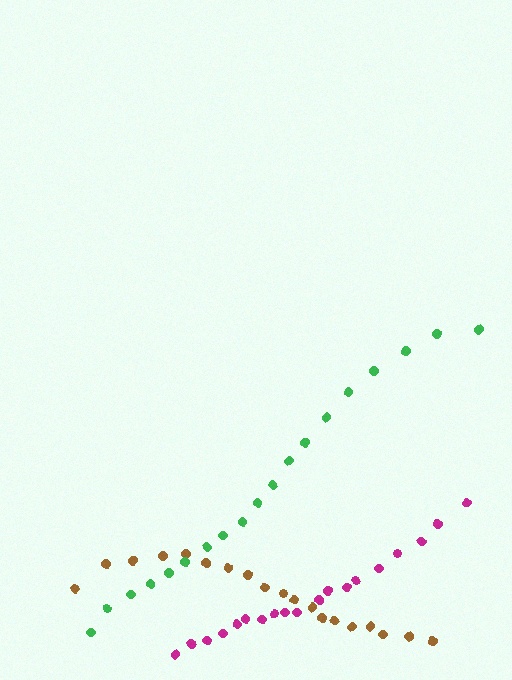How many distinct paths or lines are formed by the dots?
There are 3 distinct paths.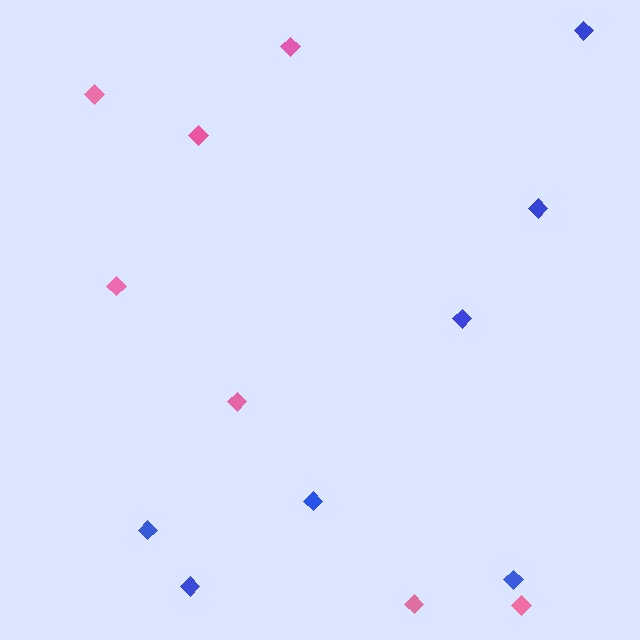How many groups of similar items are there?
There are 2 groups: one group of pink diamonds (7) and one group of blue diamonds (7).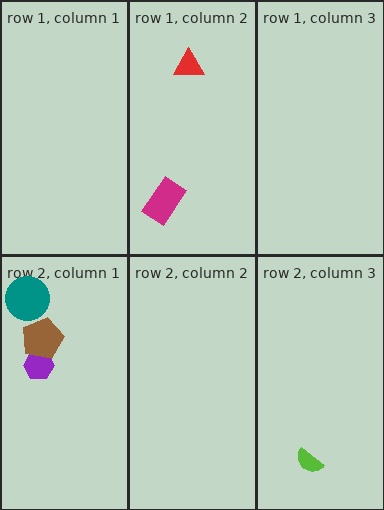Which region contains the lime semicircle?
The row 2, column 3 region.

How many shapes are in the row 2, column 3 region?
1.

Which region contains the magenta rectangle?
The row 1, column 2 region.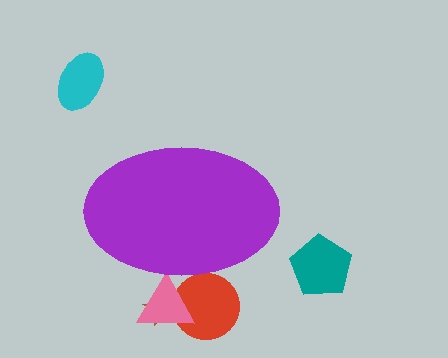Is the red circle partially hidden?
Yes, the red circle is partially hidden behind the purple ellipse.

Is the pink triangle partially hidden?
Yes, the pink triangle is partially hidden behind the purple ellipse.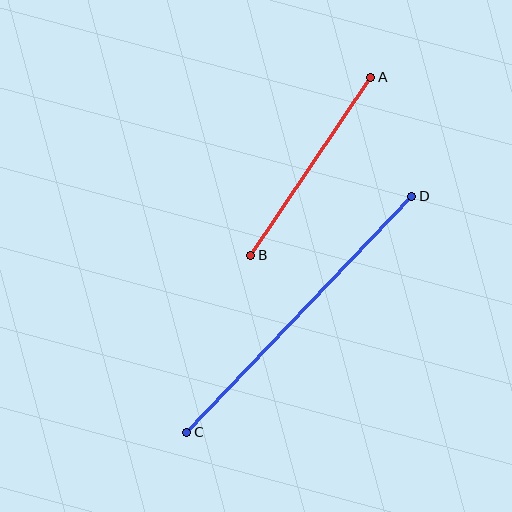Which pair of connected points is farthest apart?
Points C and D are farthest apart.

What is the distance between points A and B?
The distance is approximately 214 pixels.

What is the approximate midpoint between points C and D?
The midpoint is at approximately (299, 314) pixels.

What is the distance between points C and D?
The distance is approximately 326 pixels.